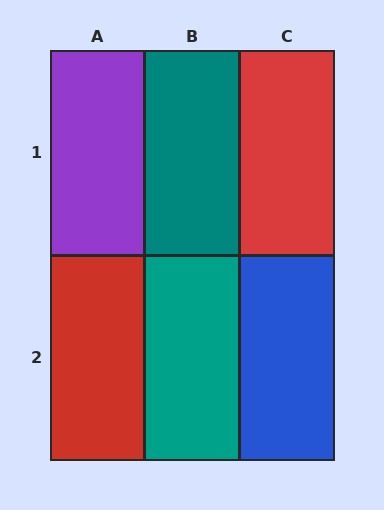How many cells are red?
2 cells are red.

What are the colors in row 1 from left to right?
Purple, teal, red.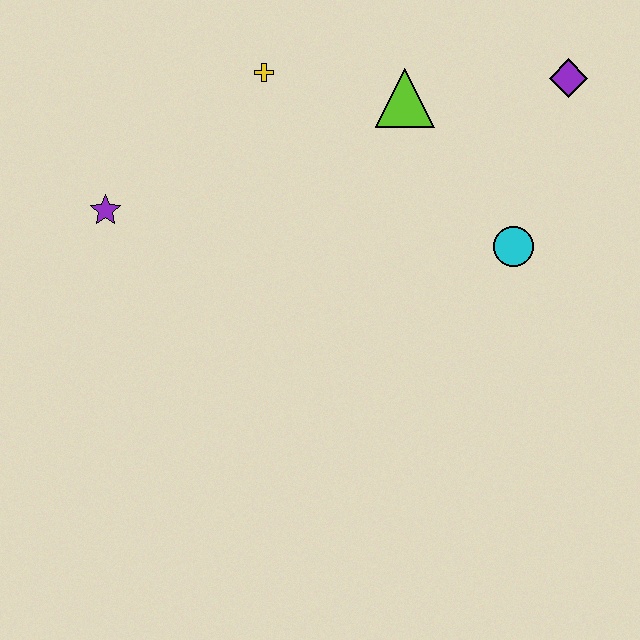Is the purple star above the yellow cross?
No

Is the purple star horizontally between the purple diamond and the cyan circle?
No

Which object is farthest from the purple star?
The purple diamond is farthest from the purple star.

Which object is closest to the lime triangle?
The yellow cross is closest to the lime triangle.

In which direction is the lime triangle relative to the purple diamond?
The lime triangle is to the left of the purple diamond.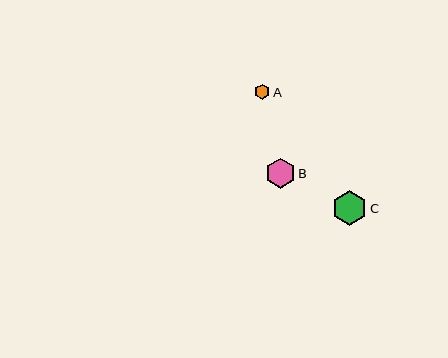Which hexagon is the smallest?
Hexagon A is the smallest with a size of approximately 15 pixels.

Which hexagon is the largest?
Hexagon C is the largest with a size of approximately 35 pixels.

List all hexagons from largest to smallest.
From largest to smallest: C, B, A.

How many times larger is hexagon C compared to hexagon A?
Hexagon C is approximately 2.3 times the size of hexagon A.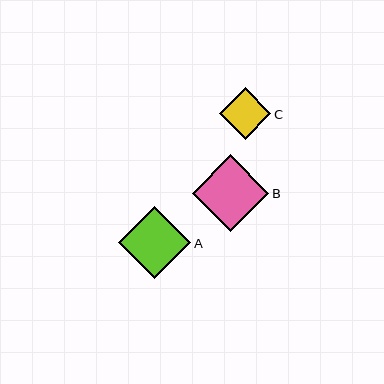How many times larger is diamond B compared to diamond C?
Diamond B is approximately 1.5 times the size of diamond C.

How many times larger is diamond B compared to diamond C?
Diamond B is approximately 1.5 times the size of diamond C.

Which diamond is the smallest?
Diamond C is the smallest with a size of approximately 51 pixels.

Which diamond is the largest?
Diamond B is the largest with a size of approximately 76 pixels.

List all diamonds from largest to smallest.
From largest to smallest: B, A, C.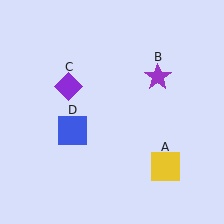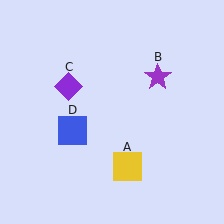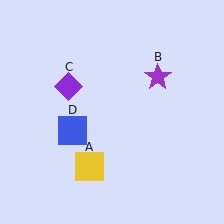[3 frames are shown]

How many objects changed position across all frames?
1 object changed position: yellow square (object A).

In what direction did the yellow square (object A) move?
The yellow square (object A) moved left.